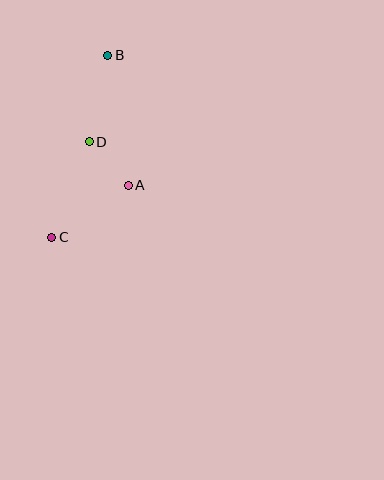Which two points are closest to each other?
Points A and D are closest to each other.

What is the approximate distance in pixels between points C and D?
The distance between C and D is approximately 102 pixels.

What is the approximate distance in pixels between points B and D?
The distance between B and D is approximately 89 pixels.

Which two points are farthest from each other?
Points B and C are farthest from each other.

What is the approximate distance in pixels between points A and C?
The distance between A and C is approximately 93 pixels.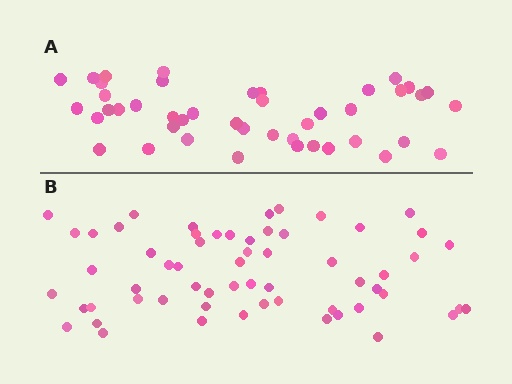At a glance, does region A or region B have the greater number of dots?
Region B (the bottom region) has more dots.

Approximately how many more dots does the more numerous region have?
Region B has approximately 15 more dots than region A.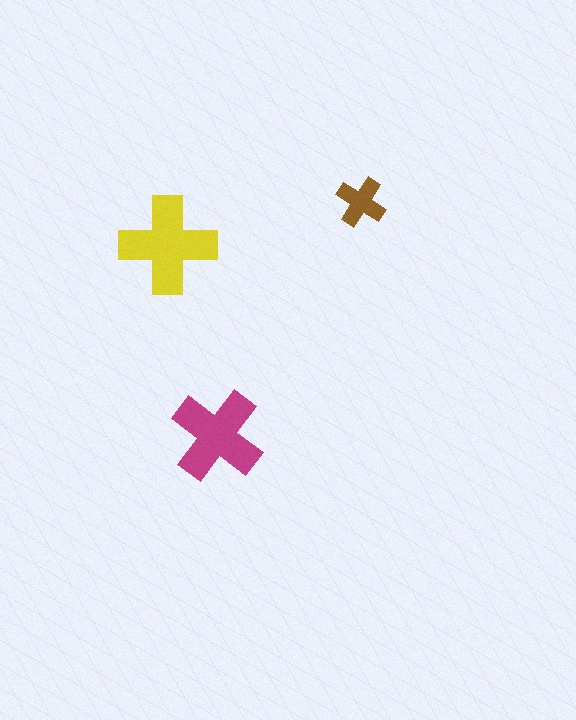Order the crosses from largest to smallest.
the yellow one, the magenta one, the brown one.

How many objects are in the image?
There are 3 objects in the image.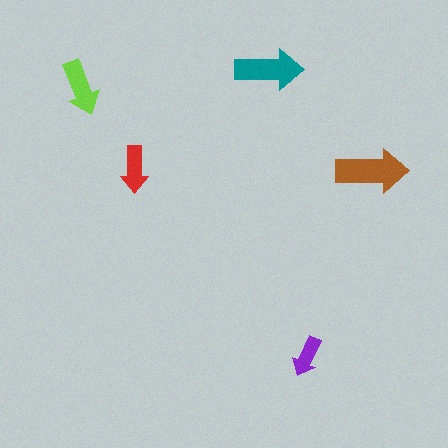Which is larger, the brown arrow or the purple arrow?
The brown one.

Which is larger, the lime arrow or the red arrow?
The lime one.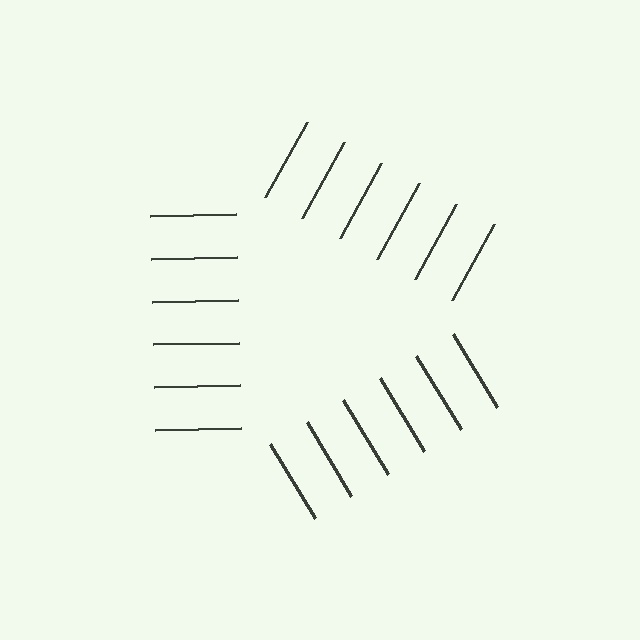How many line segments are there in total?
18 — 6 along each of the 3 edges.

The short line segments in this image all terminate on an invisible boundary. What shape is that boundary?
An illusory triangle — the line segments terminate on its edges but no continuous stroke is drawn.